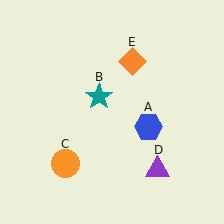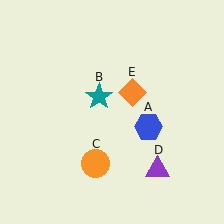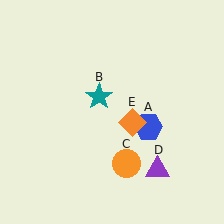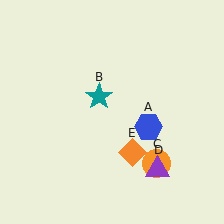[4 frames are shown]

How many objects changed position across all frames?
2 objects changed position: orange circle (object C), orange diamond (object E).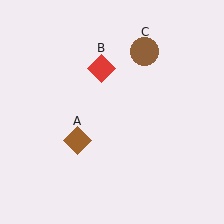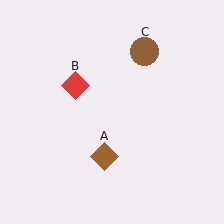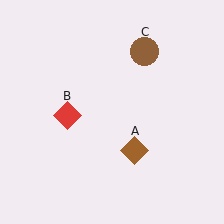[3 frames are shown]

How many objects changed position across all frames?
2 objects changed position: brown diamond (object A), red diamond (object B).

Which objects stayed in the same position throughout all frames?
Brown circle (object C) remained stationary.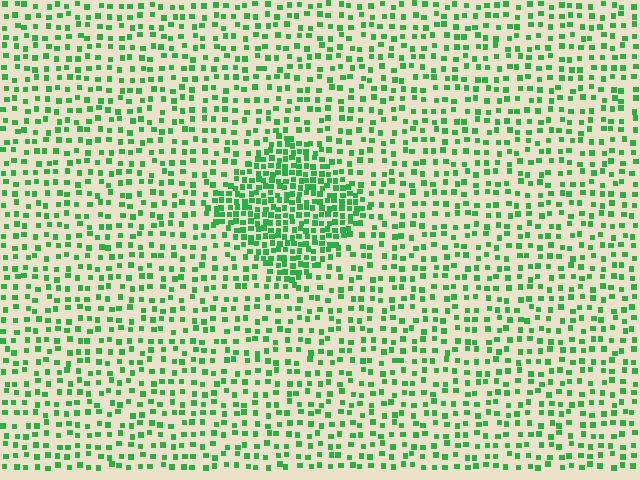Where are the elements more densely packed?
The elements are more densely packed inside the diamond boundary.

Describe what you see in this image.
The image contains small green elements arranged at two different densities. A diamond-shaped region is visible where the elements are more densely packed than the surrounding area.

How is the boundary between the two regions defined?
The boundary is defined by a change in element density (approximately 2.2x ratio). All elements are the same color, size, and shape.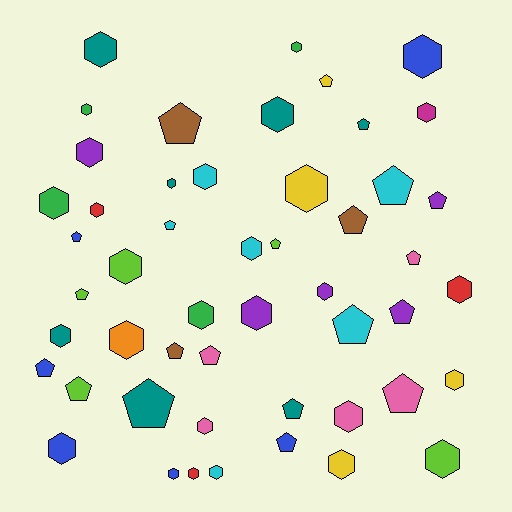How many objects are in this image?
There are 50 objects.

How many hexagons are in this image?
There are 29 hexagons.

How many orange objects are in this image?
There is 1 orange object.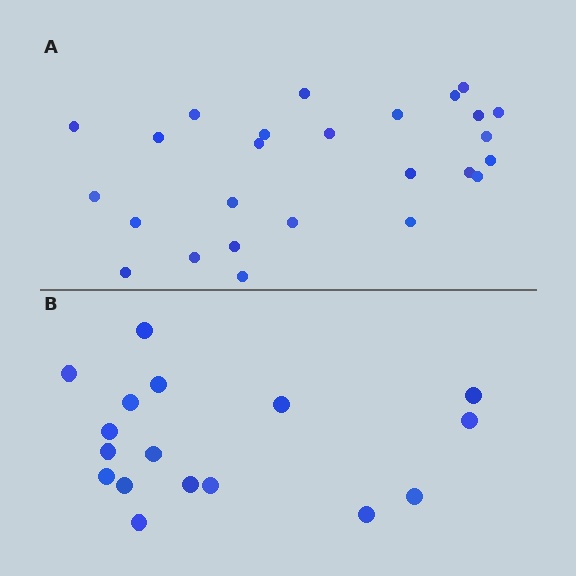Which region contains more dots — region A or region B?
Region A (the top region) has more dots.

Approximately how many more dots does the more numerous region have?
Region A has roughly 8 or so more dots than region B.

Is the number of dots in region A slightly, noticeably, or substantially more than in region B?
Region A has substantially more. The ratio is roughly 1.5 to 1.